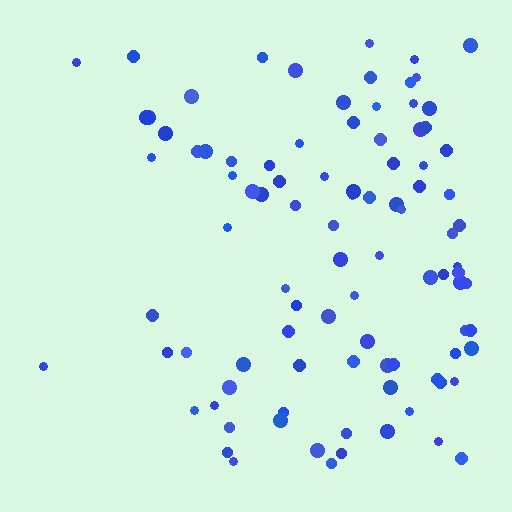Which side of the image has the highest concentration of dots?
The right.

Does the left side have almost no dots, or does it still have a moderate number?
Still a moderate number, just noticeably fewer than the right.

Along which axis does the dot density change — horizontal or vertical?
Horizontal.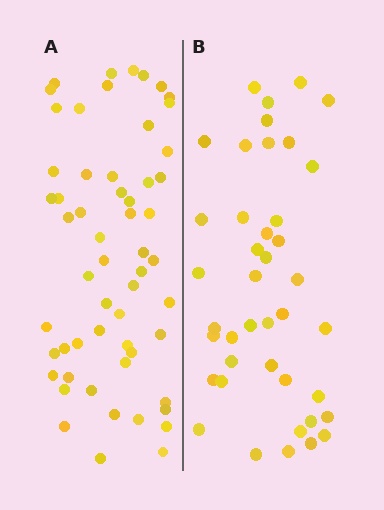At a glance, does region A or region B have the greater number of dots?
Region A (the left region) has more dots.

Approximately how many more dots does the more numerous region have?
Region A has approximately 15 more dots than region B.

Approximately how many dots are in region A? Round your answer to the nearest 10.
About 60 dots. (The exact count is 57, which rounds to 60.)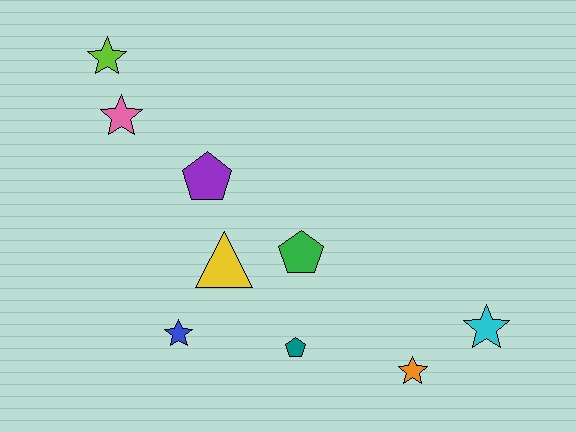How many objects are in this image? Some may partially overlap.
There are 9 objects.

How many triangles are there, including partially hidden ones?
There is 1 triangle.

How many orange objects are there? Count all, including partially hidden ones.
There is 1 orange object.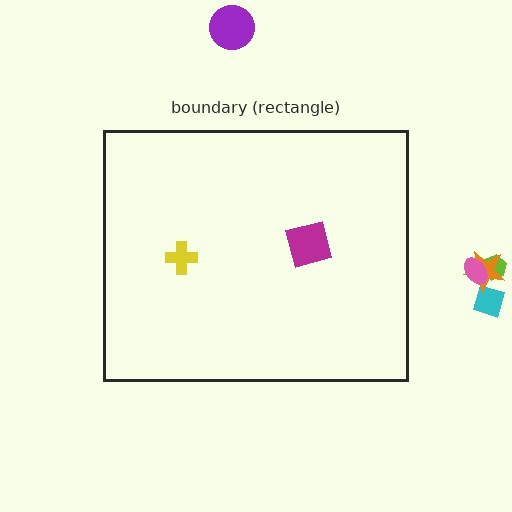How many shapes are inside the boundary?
2 inside, 5 outside.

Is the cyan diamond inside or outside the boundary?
Outside.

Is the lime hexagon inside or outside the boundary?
Outside.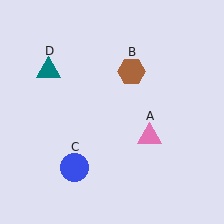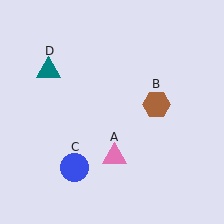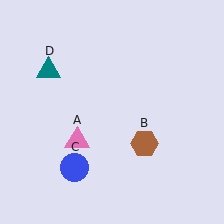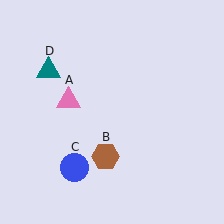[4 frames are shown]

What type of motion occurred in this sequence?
The pink triangle (object A), brown hexagon (object B) rotated clockwise around the center of the scene.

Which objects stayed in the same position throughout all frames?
Blue circle (object C) and teal triangle (object D) remained stationary.